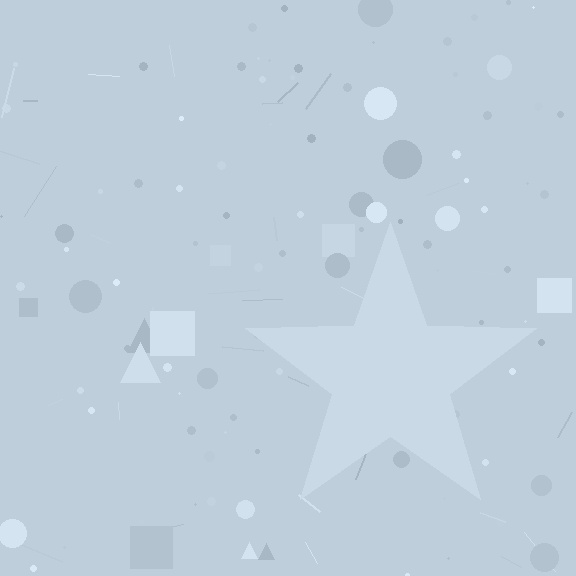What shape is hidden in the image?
A star is hidden in the image.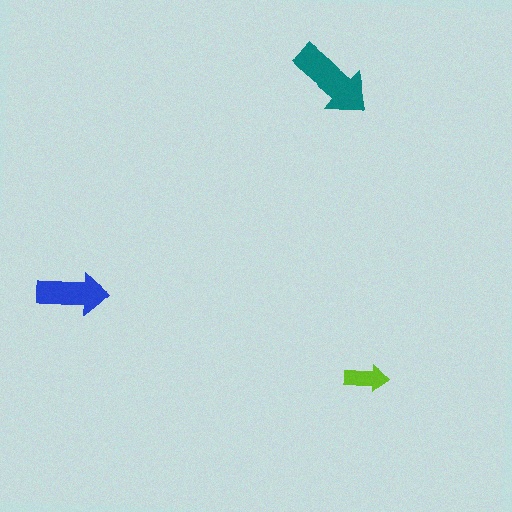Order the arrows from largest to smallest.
the teal one, the blue one, the lime one.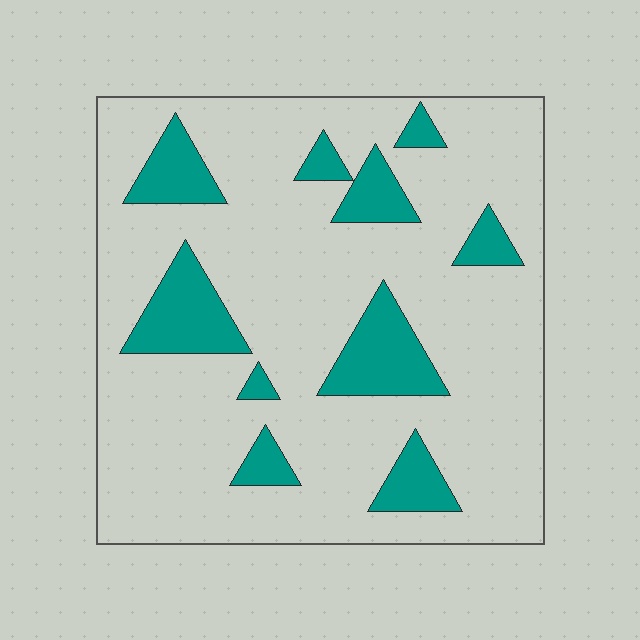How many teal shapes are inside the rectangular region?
10.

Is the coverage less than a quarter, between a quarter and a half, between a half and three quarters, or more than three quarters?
Less than a quarter.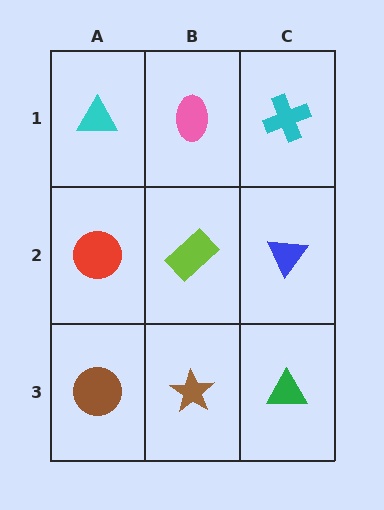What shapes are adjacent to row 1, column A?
A red circle (row 2, column A), a pink ellipse (row 1, column B).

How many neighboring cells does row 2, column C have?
3.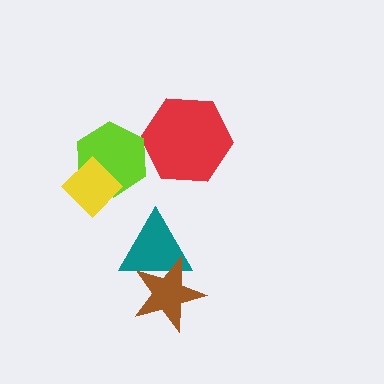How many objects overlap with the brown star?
1 object overlaps with the brown star.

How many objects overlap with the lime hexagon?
1 object overlaps with the lime hexagon.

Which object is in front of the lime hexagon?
The yellow diamond is in front of the lime hexagon.